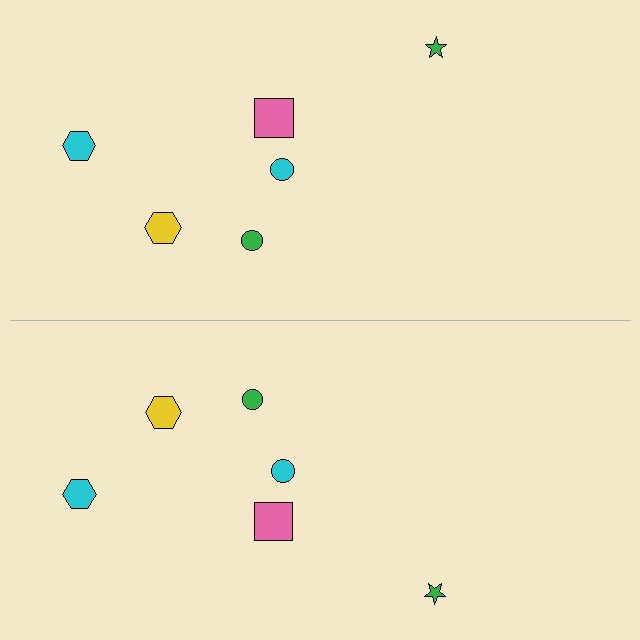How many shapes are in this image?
There are 12 shapes in this image.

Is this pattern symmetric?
Yes, this pattern has bilateral (reflection) symmetry.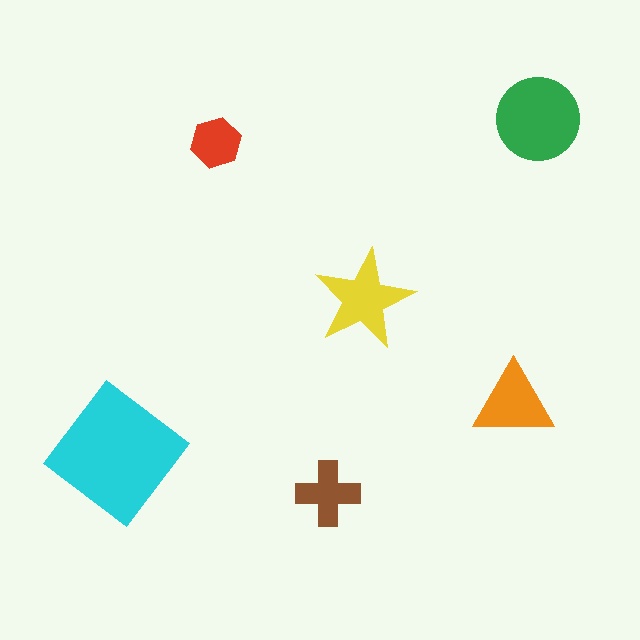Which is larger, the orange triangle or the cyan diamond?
The cyan diamond.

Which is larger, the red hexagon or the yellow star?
The yellow star.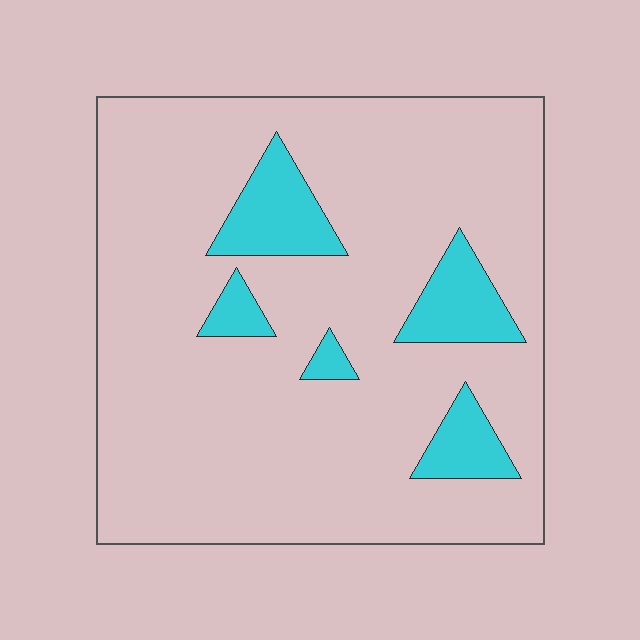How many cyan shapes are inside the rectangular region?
5.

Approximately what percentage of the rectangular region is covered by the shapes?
Approximately 15%.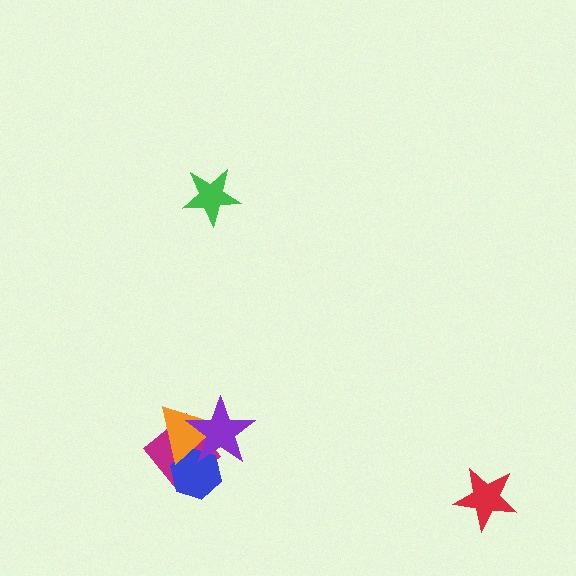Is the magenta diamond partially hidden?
Yes, it is partially covered by another shape.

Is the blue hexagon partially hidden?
Yes, it is partially covered by another shape.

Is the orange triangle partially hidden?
Yes, it is partially covered by another shape.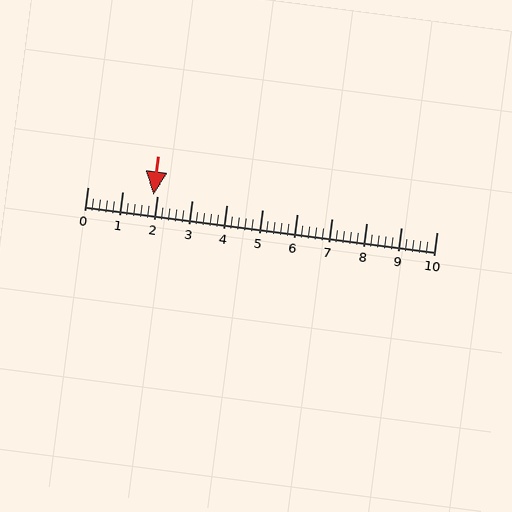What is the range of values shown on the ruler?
The ruler shows values from 0 to 10.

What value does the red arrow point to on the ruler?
The red arrow points to approximately 1.9.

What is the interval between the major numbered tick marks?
The major tick marks are spaced 1 units apart.